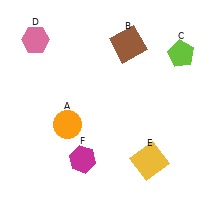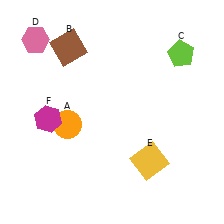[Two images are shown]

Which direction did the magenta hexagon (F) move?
The magenta hexagon (F) moved up.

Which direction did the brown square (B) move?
The brown square (B) moved left.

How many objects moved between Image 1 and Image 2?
2 objects moved between the two images.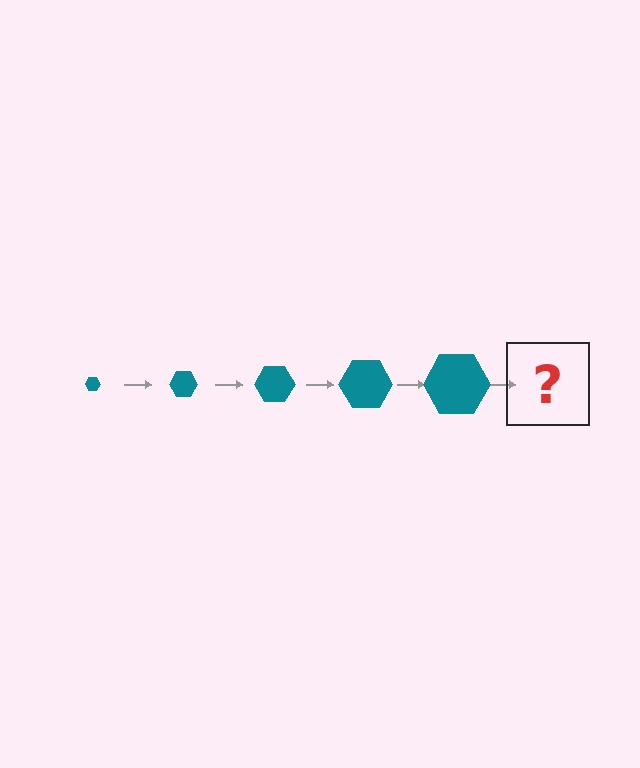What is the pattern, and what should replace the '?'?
The pattern is that the hexagon gets progressively larger each step. The '?' should be a teal hexagon, larger than the previous one.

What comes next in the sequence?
The next element should be a teal hexagon, larger than the previous one.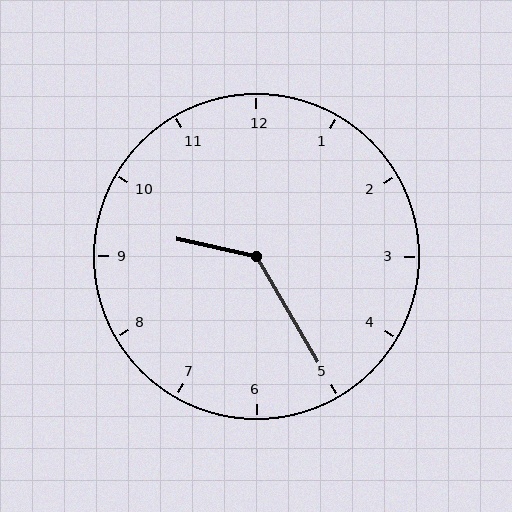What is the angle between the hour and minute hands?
Approximately 132 degrees.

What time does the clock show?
9:25.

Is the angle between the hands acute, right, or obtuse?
It is obtuse.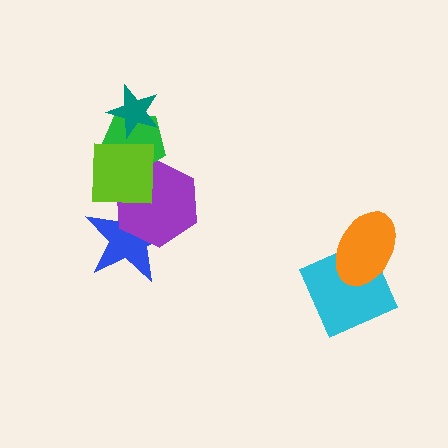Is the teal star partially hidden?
No, no other shape covers it.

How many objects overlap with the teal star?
1 object overlaps with the teal star.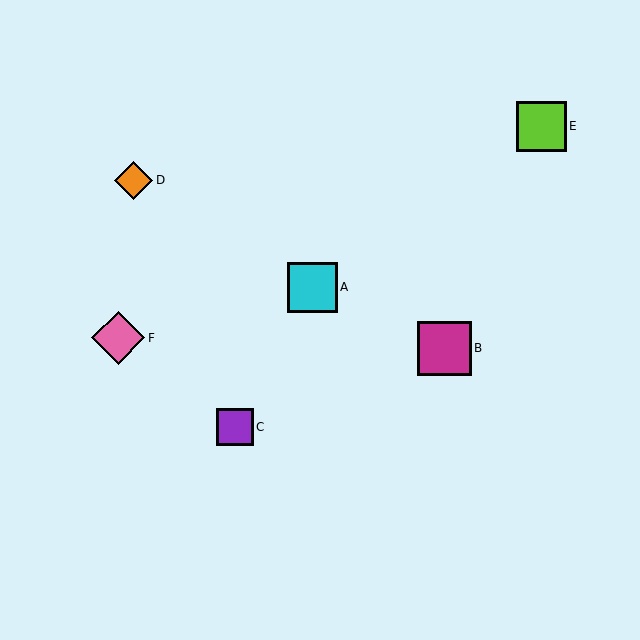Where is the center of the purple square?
The center of the purple square is at (235, 427).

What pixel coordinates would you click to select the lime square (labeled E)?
Click at (541, 126) to select the lime square E.